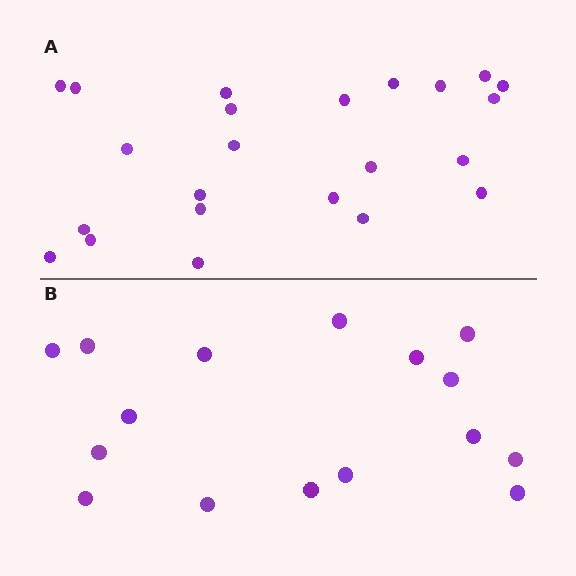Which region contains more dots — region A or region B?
Region A (the top region) has more dots.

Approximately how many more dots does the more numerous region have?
Region A has roughly 8 or so more dots than region B.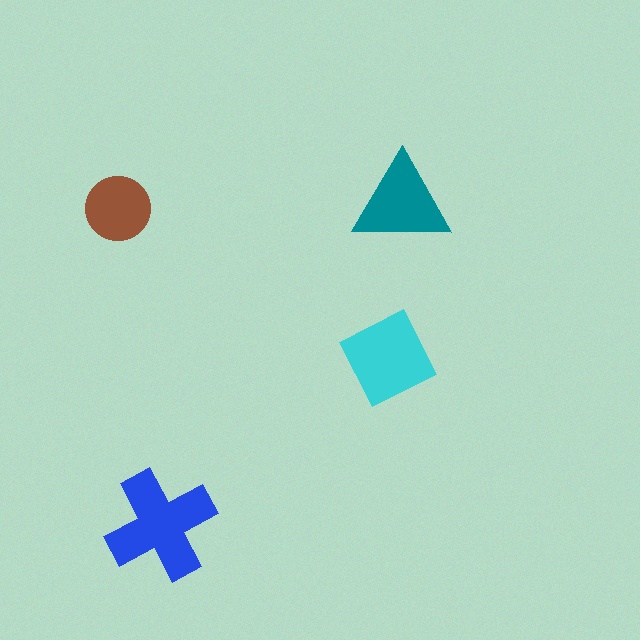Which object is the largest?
The blue cross.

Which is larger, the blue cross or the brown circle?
The blue cross.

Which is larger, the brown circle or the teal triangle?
The teal triangle.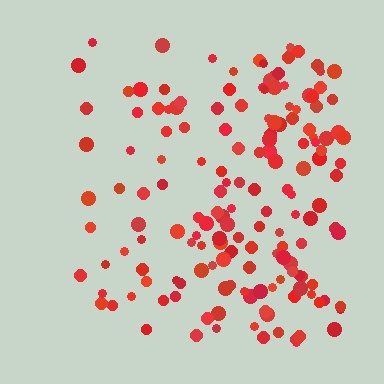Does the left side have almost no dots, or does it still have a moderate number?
Still a moderate number, just noticeably fewer than the right.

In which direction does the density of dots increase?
From left to right, with the right side densest.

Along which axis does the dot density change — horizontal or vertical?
Horizontal.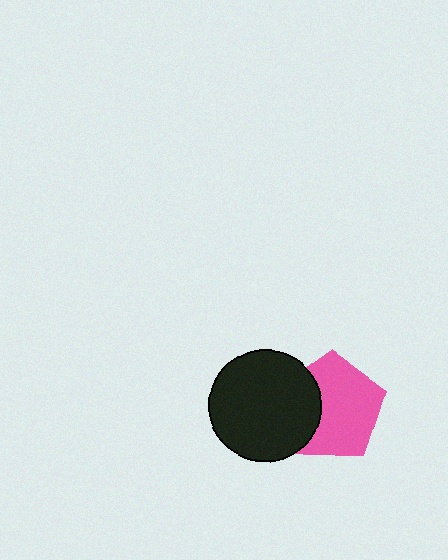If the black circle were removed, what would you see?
You would see the complete pink pentagon.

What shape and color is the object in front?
The object in front is a black circle.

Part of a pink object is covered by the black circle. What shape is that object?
It is a pentagon.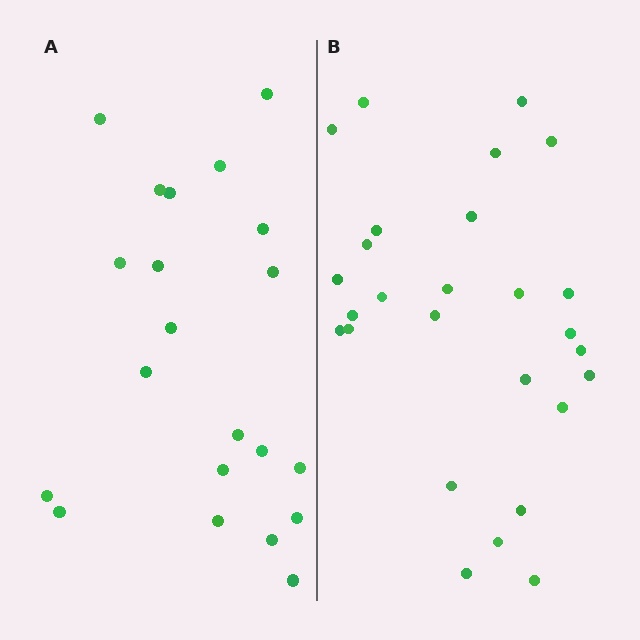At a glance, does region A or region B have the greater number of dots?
Region B (the right region) has more dots.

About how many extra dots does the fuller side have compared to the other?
Region B has about 6 more dots than region A.